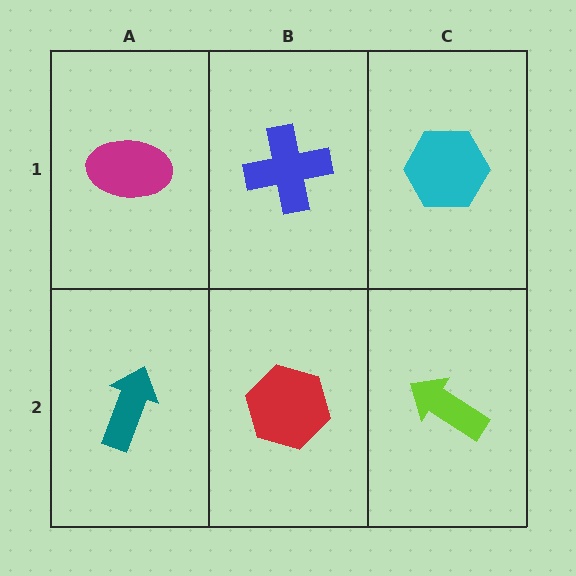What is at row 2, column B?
A red hexagon.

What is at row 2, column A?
A teal arrow.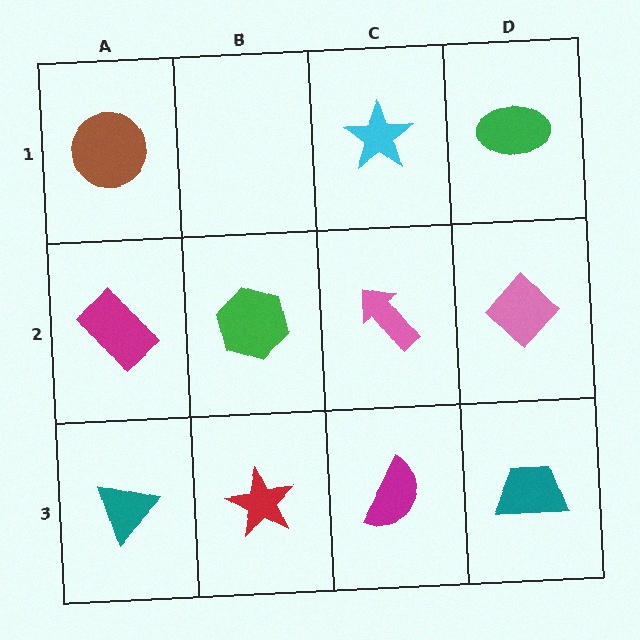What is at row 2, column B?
A green hexagon.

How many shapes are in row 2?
4 shapes.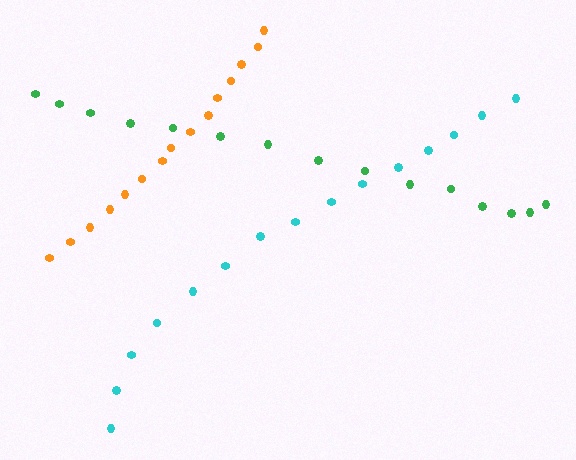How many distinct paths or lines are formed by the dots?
There are 3 distinct paths.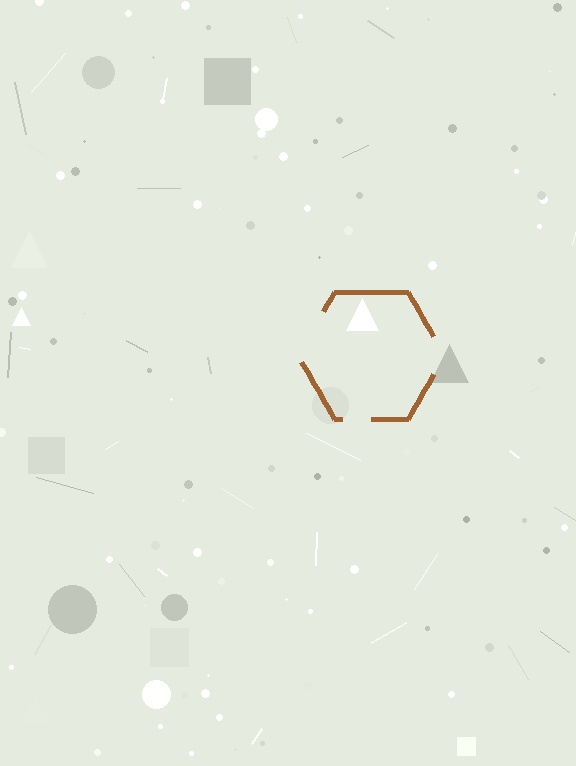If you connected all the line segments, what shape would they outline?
They would outline a hexagon.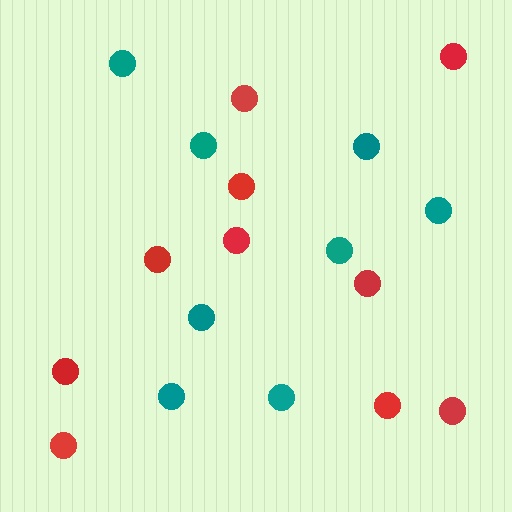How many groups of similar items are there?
There are 2 groups: one group of teal circles (8) and one group of red circles (10).